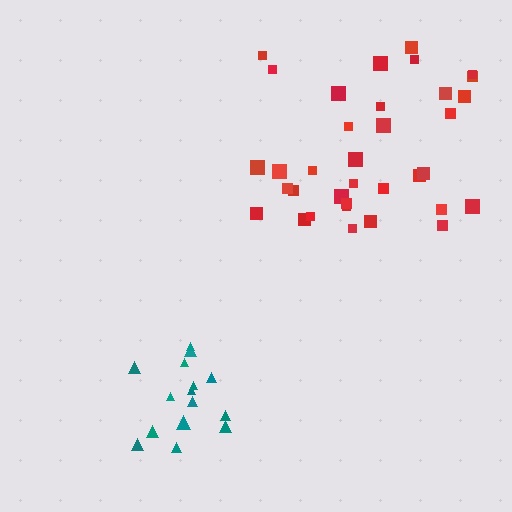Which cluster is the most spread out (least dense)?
Red.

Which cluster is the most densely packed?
Teal.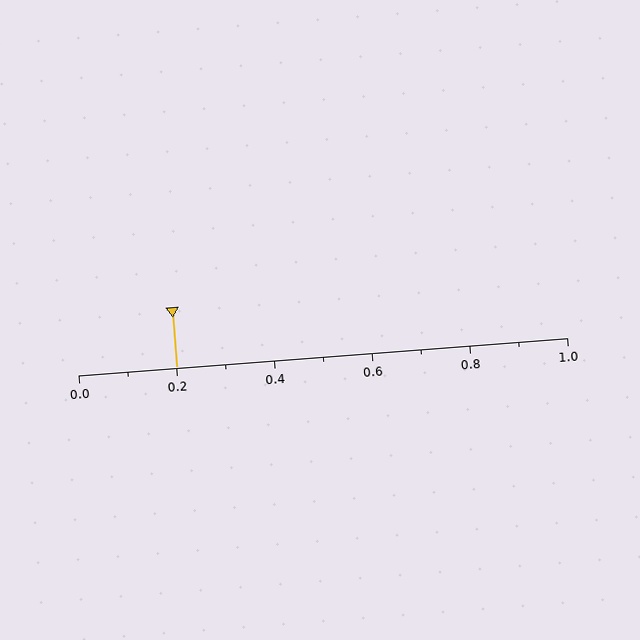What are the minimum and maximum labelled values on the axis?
The axis runs from 0.0 to 1.0.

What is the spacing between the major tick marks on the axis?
The major ticks are spaced 0.2 apart.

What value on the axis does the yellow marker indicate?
The marker indicates approximately 0.2.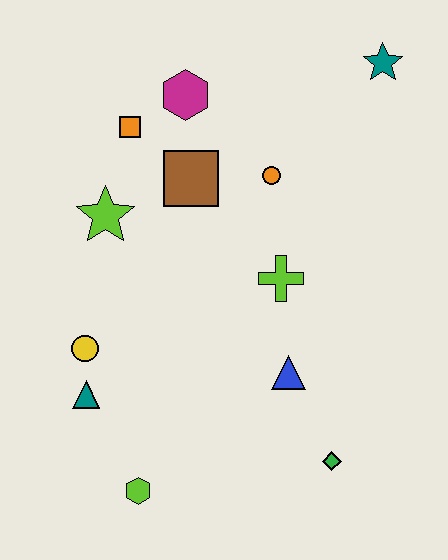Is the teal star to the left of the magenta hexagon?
No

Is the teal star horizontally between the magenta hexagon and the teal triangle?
No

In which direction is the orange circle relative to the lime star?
The orange circle is to the right of the lime star.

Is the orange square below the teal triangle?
No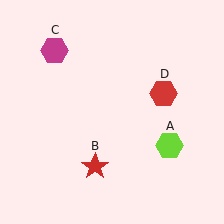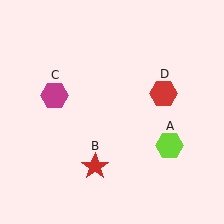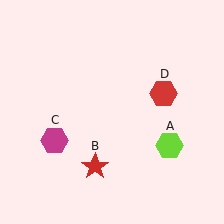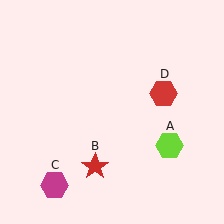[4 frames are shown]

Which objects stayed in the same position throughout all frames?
Lime hexagon (object A) and red star (object B) and red hexagon (object D) remained stationary.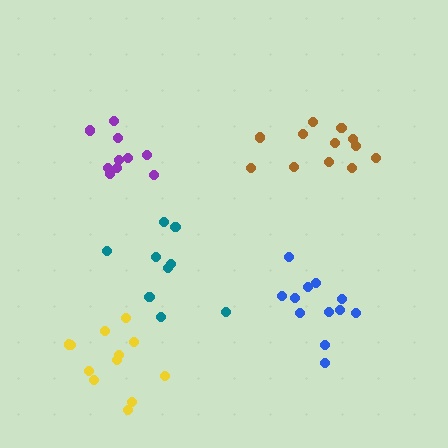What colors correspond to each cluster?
The clusters are colored: brown, blue, purple, teal, yellow.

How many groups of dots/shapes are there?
There are 5 groups.